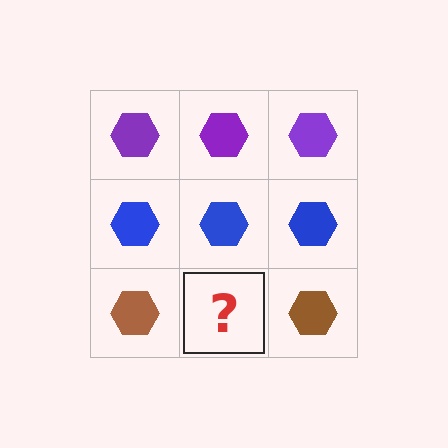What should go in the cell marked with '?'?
The missing cell should contain a brown hexagon.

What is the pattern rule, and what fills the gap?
The rule is that each row has a consistent color. The gap should be filled with a brown hexagon.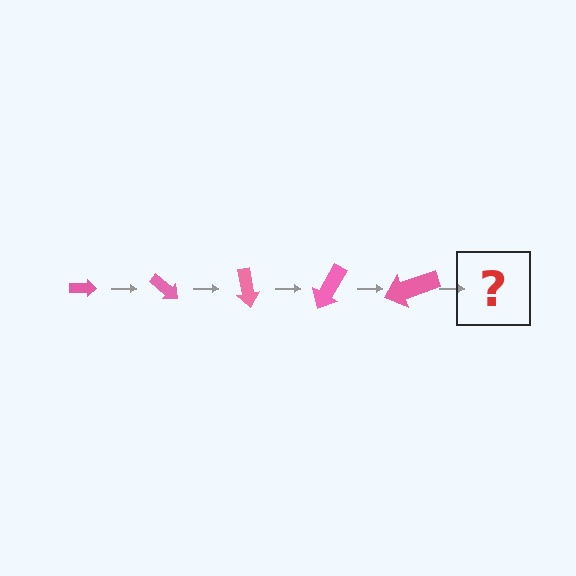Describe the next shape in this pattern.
It should be an arrow, larger than the previous one and rotated 200 degrees from the start.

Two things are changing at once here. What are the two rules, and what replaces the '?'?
The two rules are that the arrow grows larger each step and it rotates 40 degrees each step. The '?' should be an arrow, larger than the previous one and rotated 200 degrees from the start.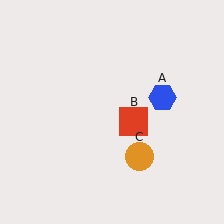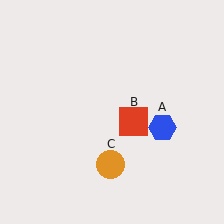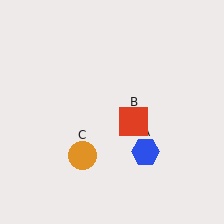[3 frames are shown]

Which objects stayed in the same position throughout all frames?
Red square (object B) remained stationary.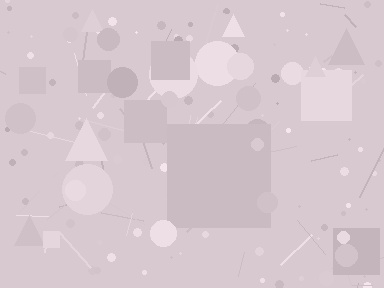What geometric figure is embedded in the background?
A square is embedded in the background.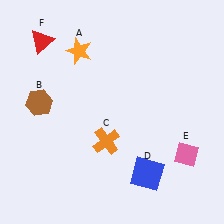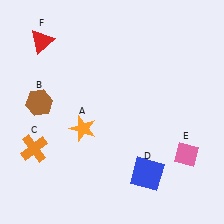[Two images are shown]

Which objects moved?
The objects that moved are: the orange star (A), the orange cross (C).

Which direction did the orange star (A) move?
The orange star (A) moved down.